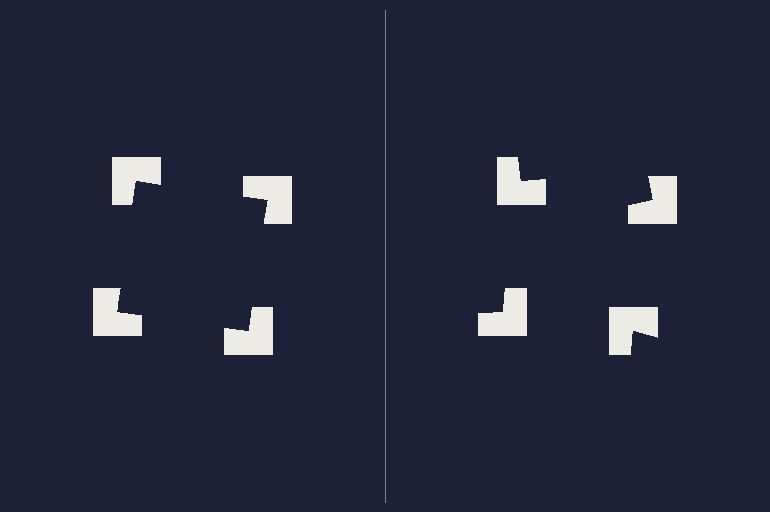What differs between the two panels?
The notched squares are positioned identically on both sides; only the wedge orientations differ. On the left they align to a square; on the right they are misaligned.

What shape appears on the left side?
An illusory square.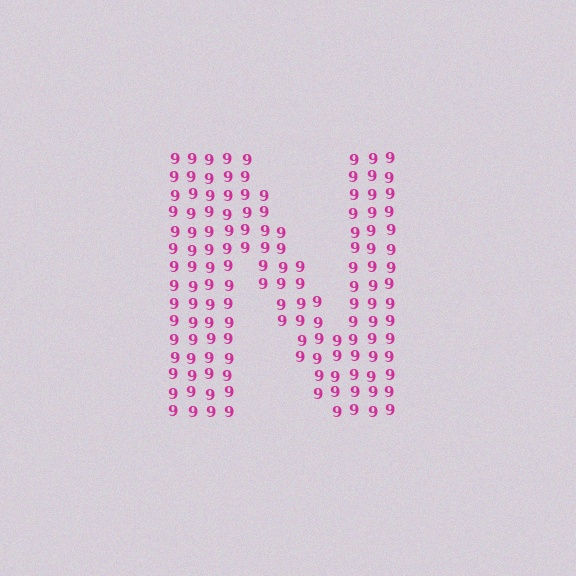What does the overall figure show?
The overall figure shows the letter N.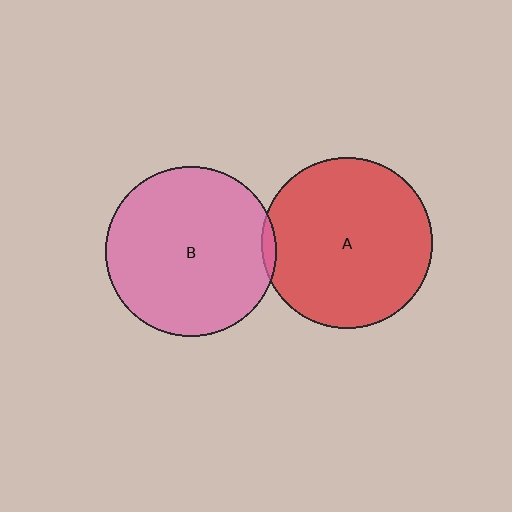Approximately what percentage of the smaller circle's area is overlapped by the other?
Approximately 5%.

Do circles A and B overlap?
Yes.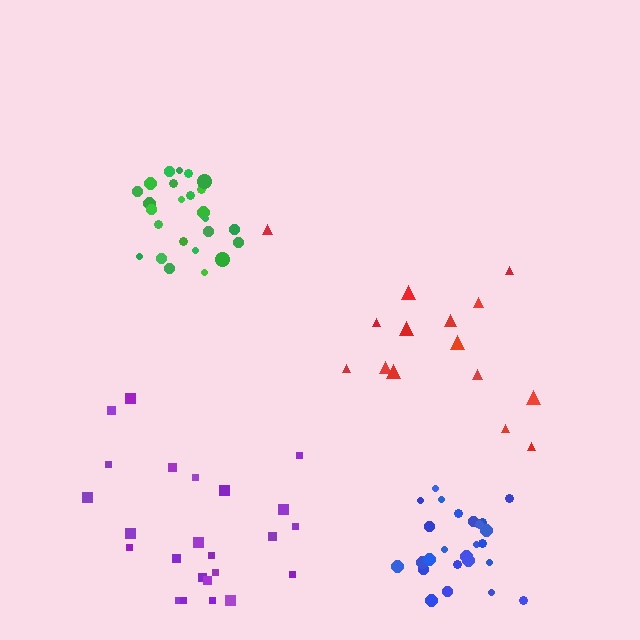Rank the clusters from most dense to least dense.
green, blue, purple, red.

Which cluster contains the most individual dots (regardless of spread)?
Green (25).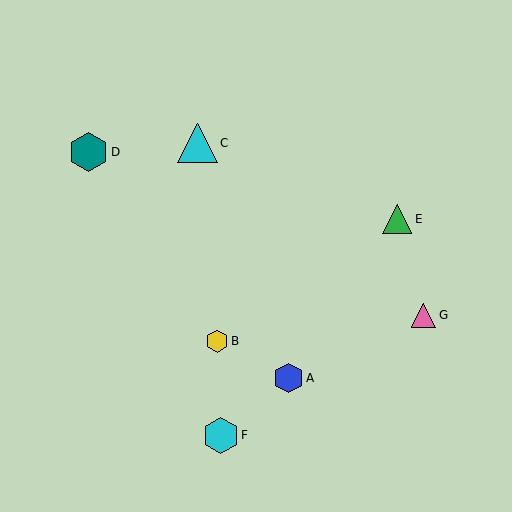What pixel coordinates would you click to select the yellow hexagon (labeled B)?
Click at (217, 341) to select the yellow hexagon B.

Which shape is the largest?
The cyan triangle (labeled C) is the largest.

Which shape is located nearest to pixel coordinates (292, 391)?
The blue hexagon (labeled A) at (289, 378) is nearest to that location.